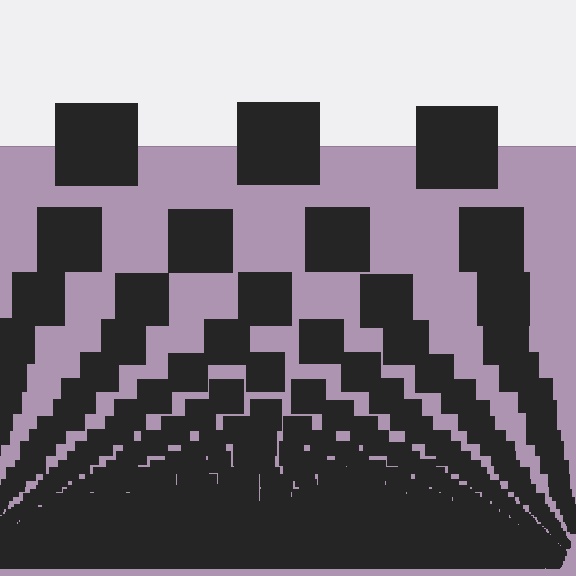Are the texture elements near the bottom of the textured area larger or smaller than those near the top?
Smaller. The gradient is inverted — elements near the bottom are smaller and denser.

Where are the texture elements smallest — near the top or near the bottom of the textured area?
Near the bottom.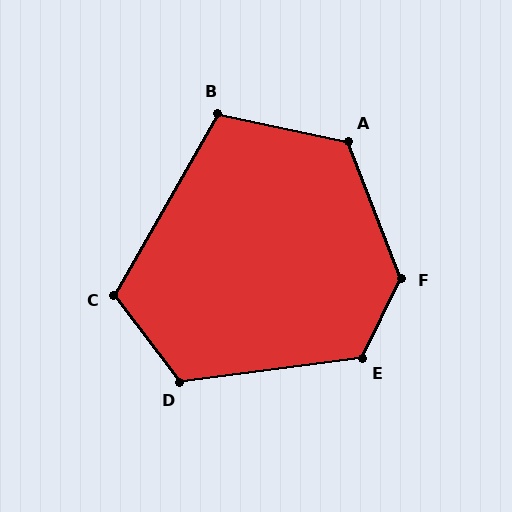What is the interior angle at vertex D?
Approximately 120 degrees (obtuse).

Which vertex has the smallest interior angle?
B, at approximately 108 degrees.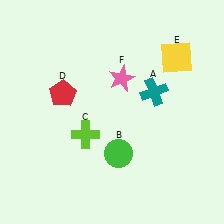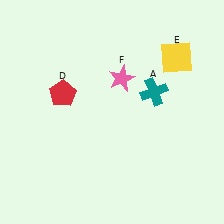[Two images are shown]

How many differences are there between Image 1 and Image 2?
There are 2 differences between the two images.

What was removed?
The green circle (B), the lime cross (C) were removed in Image 2.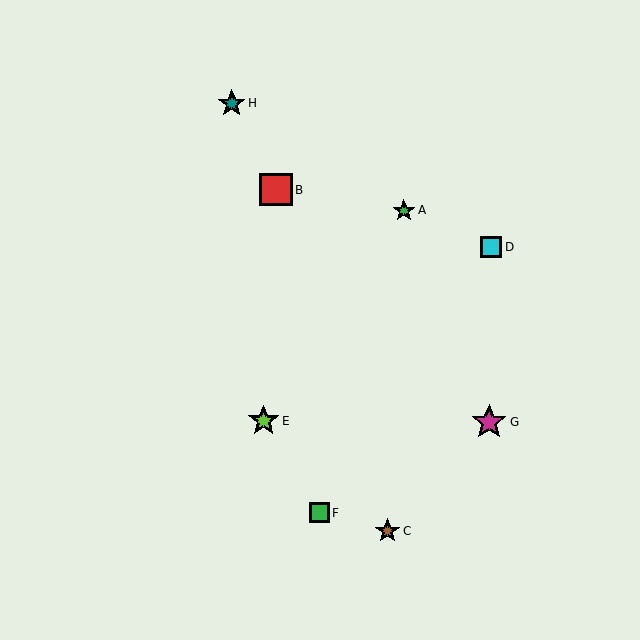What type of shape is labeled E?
Shape E is a lime star.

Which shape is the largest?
The magenta star (labeled G) is the largest.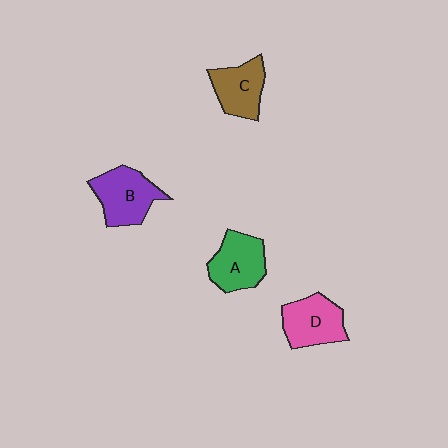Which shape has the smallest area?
Shape C (brown).